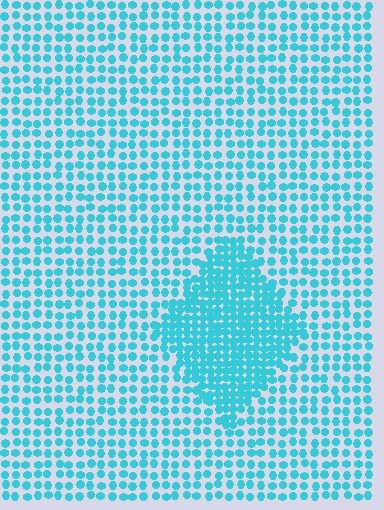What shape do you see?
I see a diamond.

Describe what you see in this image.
The image contains small cyan elements arranged at two different densities. A diamond-shaped region is visible where the elements are more densely packed than the surrounding area.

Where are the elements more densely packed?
The elements are more densely packed inside the diamond boundary.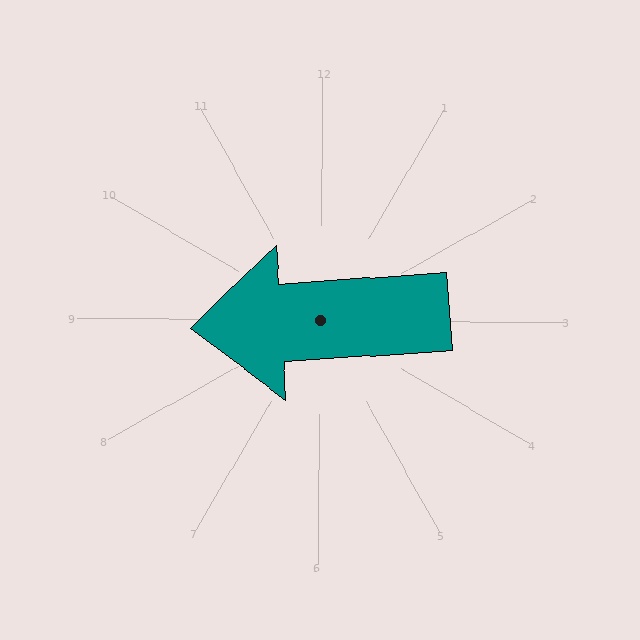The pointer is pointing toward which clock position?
Roughly 9 o'clock.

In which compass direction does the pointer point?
West.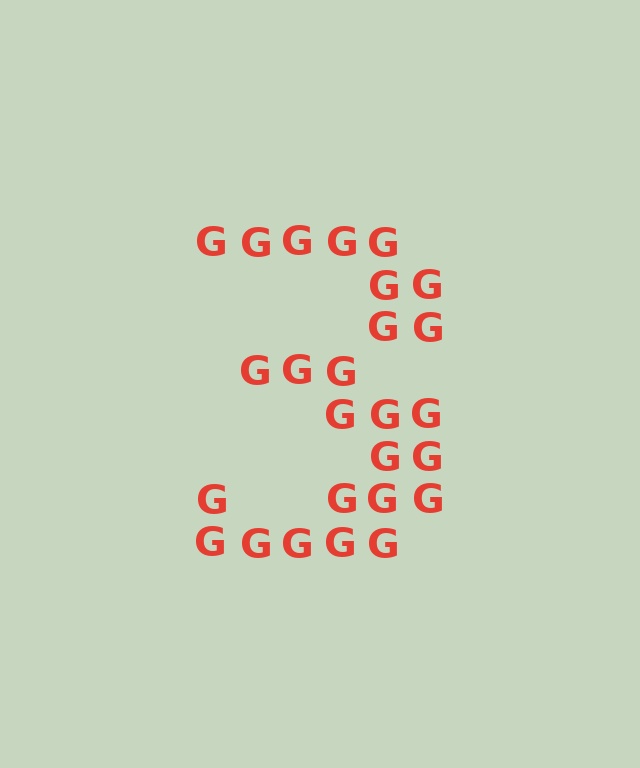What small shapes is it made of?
It is made of small letter G's.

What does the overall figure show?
The overall figure shows the digit 3.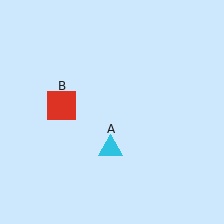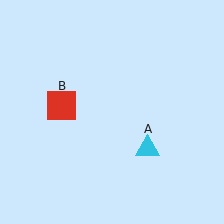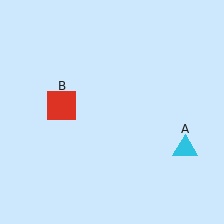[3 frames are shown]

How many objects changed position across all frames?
1 object changed position: cyan triangle (object A).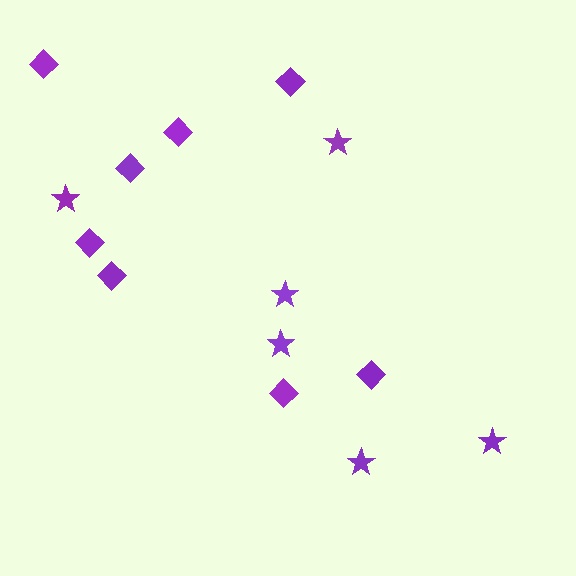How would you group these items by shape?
There are 2 groups: one group of stars (6) and one group of diamonds (8).